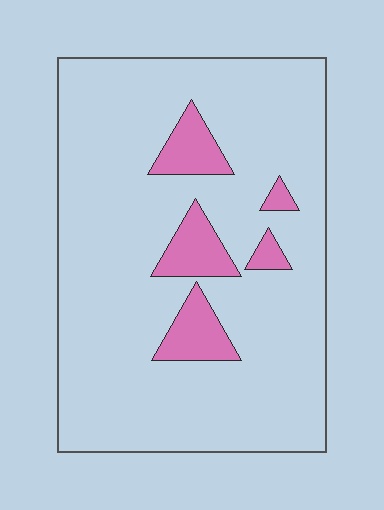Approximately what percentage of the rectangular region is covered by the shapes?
Approximately 10%.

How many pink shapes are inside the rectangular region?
5.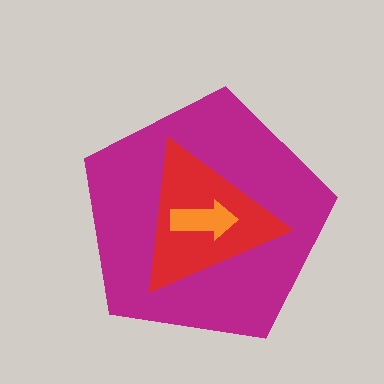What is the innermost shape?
The orange arrow.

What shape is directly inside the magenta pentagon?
The red triangle.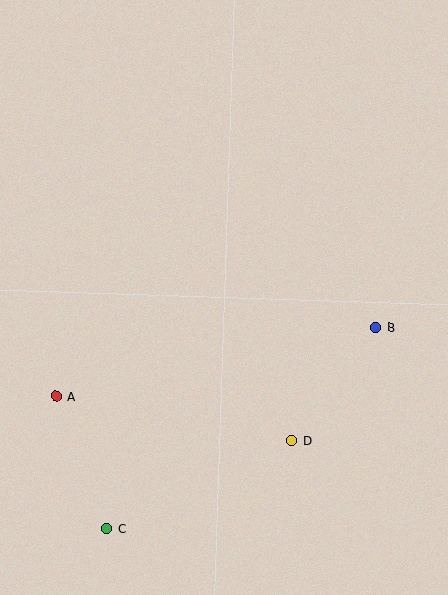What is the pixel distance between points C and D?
The distance between C and D is 205 pixels.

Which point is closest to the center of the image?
Point B at (376, 327) is closest to the center.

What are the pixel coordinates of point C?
Point C is at (107, 529).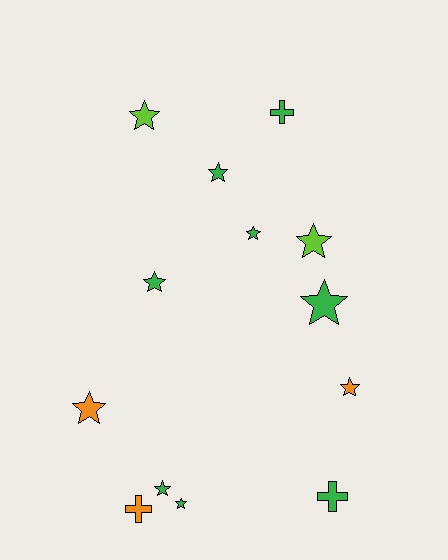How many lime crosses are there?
There are no lime crosses.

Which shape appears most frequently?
Star, with 10 objects.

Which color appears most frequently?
Green, with 8 objects.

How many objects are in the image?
There are 13 objects.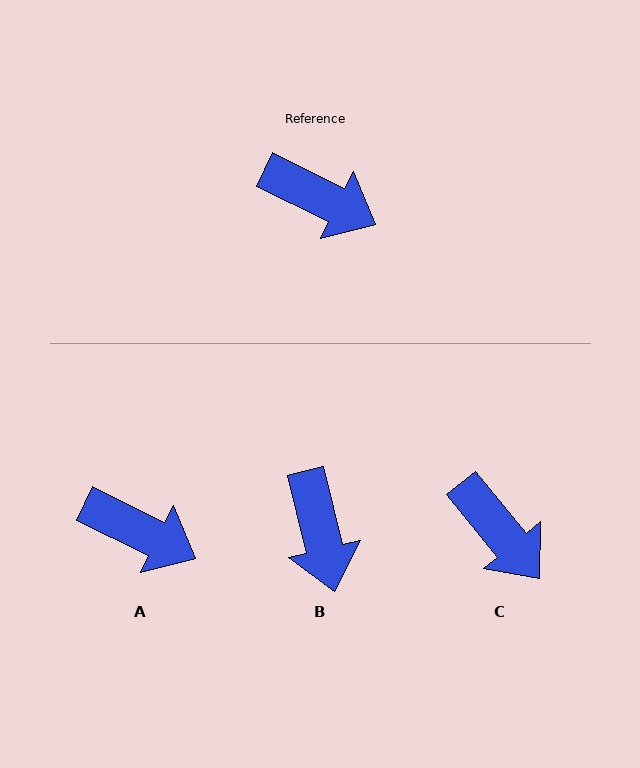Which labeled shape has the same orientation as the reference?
A.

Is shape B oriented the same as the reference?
No, it is off by about 50 degrees.